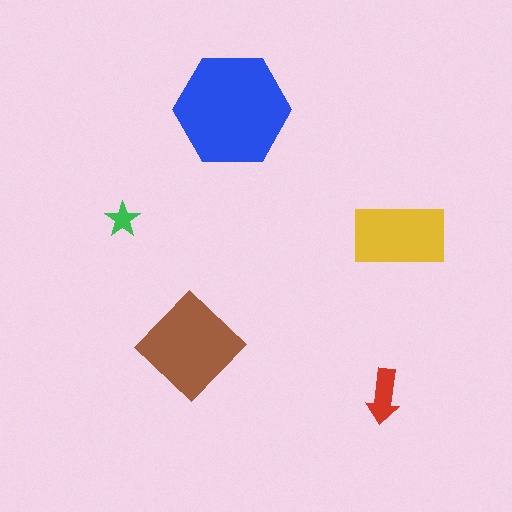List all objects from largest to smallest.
The blue hexagon, the brown diamond, the yellow rectangle, the red arrow, the green star.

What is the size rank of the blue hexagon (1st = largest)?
1st.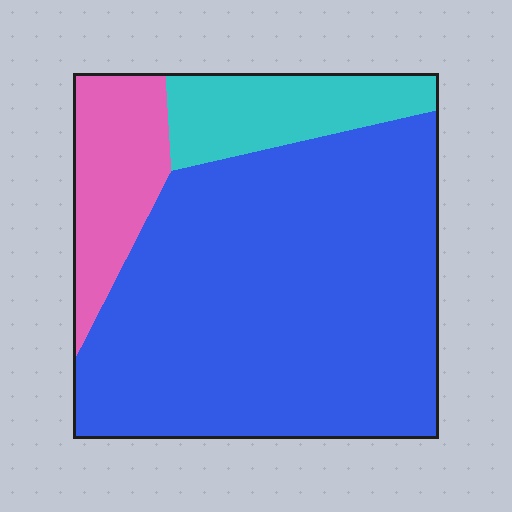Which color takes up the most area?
Blue, at roughly 70%.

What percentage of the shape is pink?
Pink covers 14% of the shape.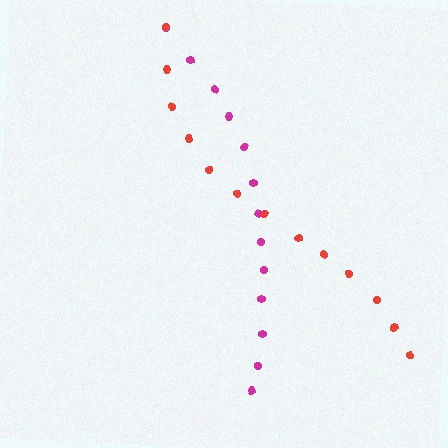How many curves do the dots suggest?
There are 2 distinct paths.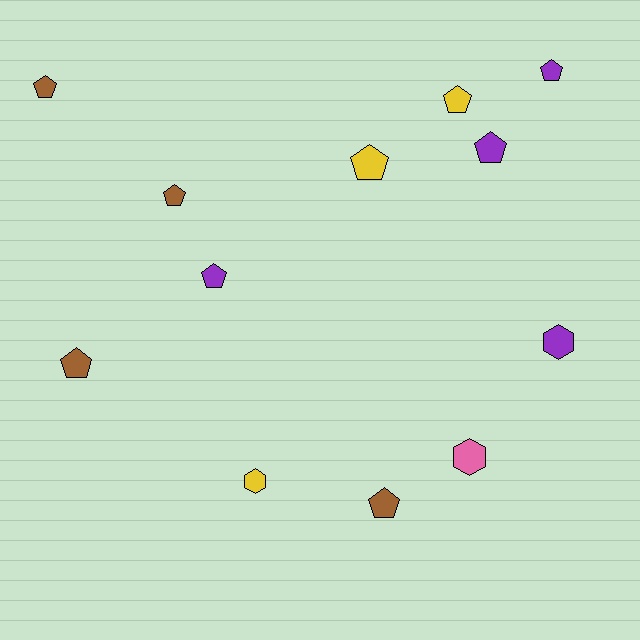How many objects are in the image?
There are 12 objects.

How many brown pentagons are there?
There are 4 brown pentagons.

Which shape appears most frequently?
Pentagon, with 9 objects.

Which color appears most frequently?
Brown, with 4 objects.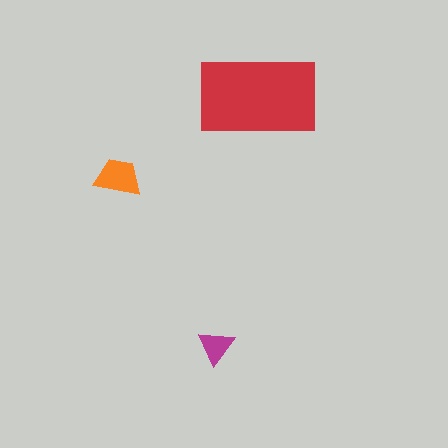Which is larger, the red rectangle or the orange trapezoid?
The red rectangle.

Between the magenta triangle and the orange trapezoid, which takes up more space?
The orange trapezoid.